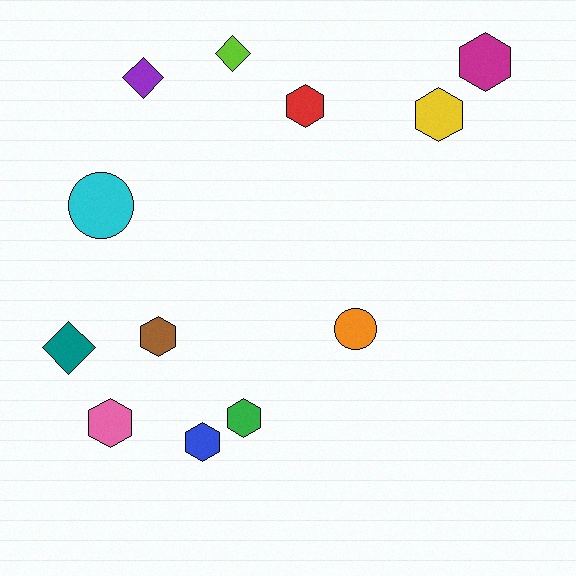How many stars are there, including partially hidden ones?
There are no stars.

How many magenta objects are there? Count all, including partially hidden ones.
There is 1 magenta object.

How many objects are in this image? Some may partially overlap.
There are 12 objects.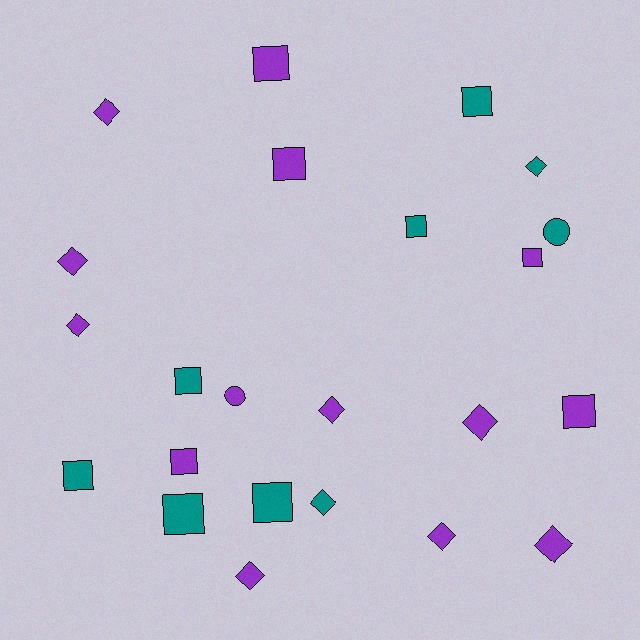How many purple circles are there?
There is 1 purple circle.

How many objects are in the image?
There are 23 objects.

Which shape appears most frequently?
Square, with 11 objects.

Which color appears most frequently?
Purple, with 14 objects.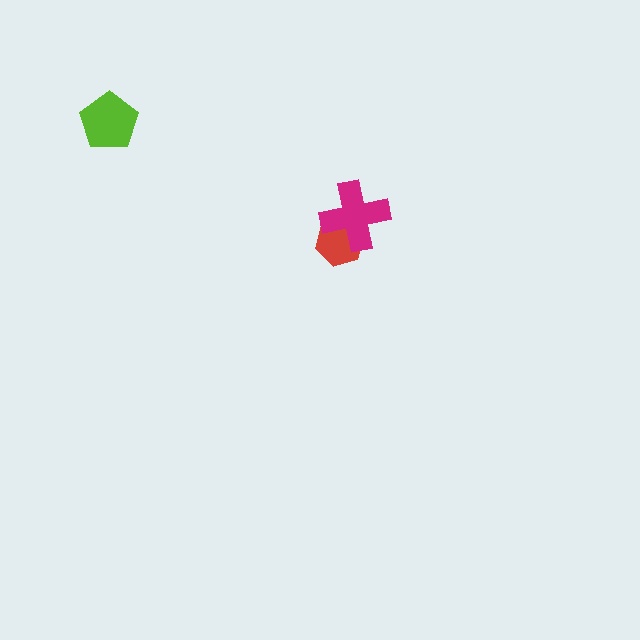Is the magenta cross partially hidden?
No, no other shape covers it.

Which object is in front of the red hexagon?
The magenta cross is in front of the red hexagon.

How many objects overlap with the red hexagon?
1 object overlaps with the red hexagon.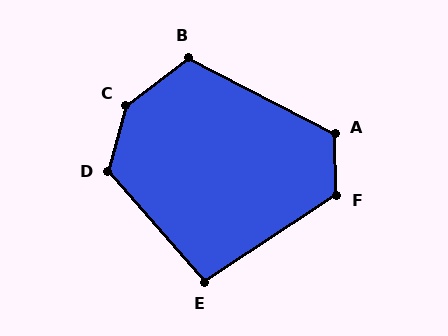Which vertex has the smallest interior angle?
E, at approximately 98 degrees.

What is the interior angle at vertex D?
Approximately 124 degrees (obtuse).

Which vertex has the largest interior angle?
C, at approximately 143 degrees.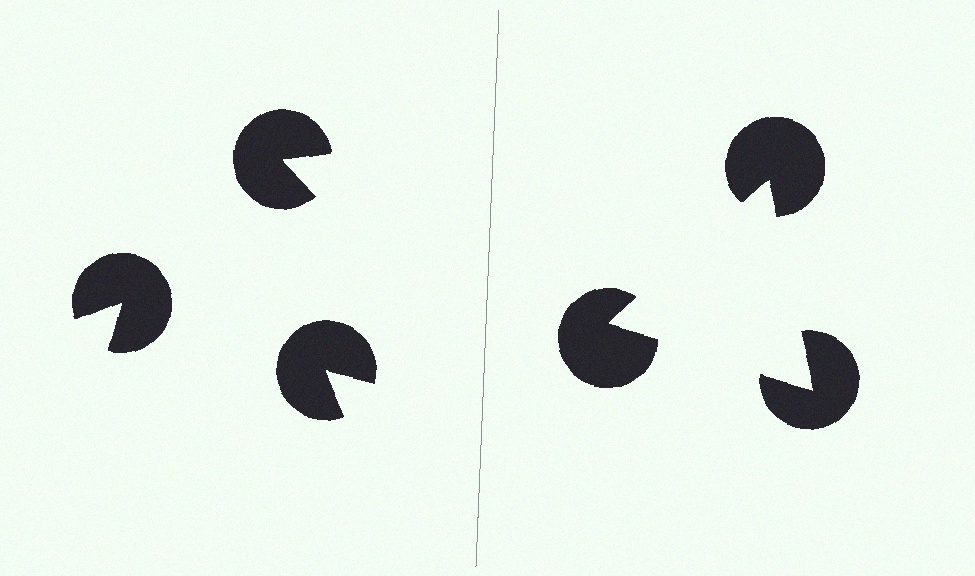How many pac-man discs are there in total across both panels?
6 — 3 on each side.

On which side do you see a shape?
An illusory triangle appears on the right side. On the left side the wedge cuts are rotated, so no coherent shape forms.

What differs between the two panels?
The pac-man discs are positioned identically on both sides; only the wedge orientations differ. On the right they align to a triangle; on the left they are misaligned.